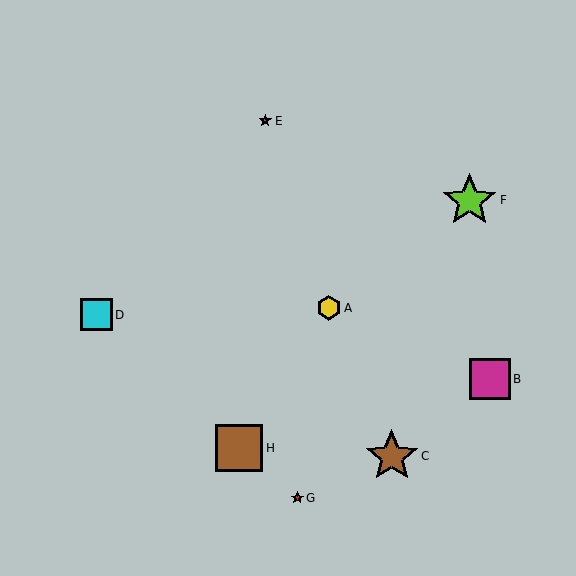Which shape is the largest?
The lime star (labeled F) is the largest.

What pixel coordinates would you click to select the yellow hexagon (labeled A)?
Click at (329, 308) to select the yellow hexagon A.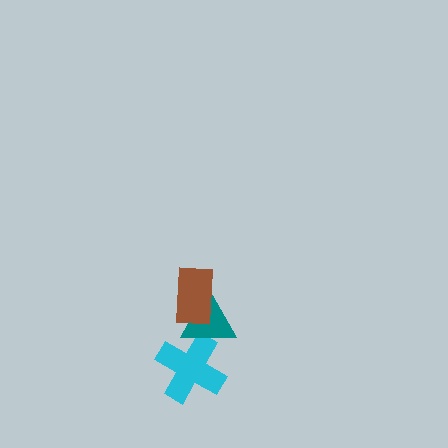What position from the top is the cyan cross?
The cyan cross is 3rd from the top.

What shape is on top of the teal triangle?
The brown rectangle is on top of the teal triangle.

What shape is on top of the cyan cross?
The teal triangle is on top of the cyan cross.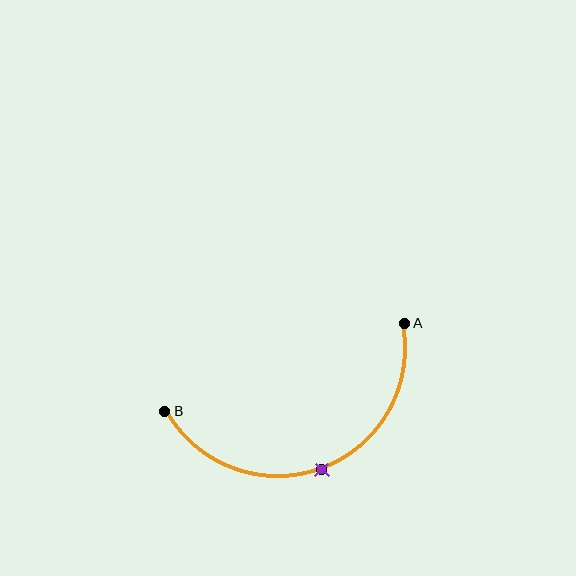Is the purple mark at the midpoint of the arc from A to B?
Yes. The purple mark lies on the arc at equal arc-length from both A and B — it is the arc midpoint.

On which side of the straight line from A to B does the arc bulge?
The arc bulges below the straight line connecting A and B.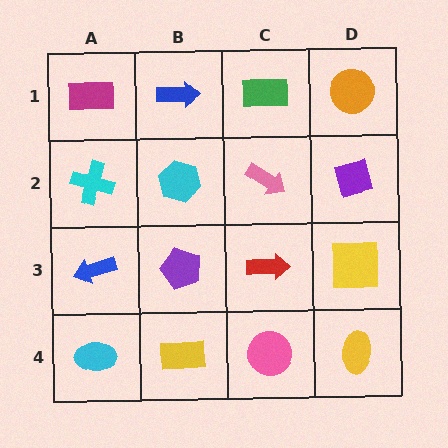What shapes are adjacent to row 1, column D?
A purple diamond (row 2, column D), a green rectangle (row 1, column C).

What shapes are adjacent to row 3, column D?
A purple diamond (row 2, column D), a yellow ellipse (row 4, column D), a red arrow (row 3, column C).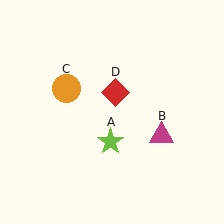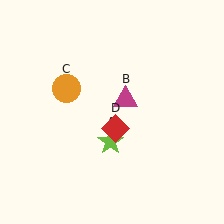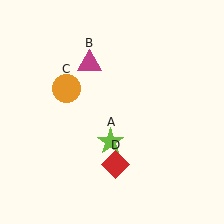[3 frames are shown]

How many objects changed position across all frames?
2 objects changed position: magenta triangle (object B), red diamond (object D).